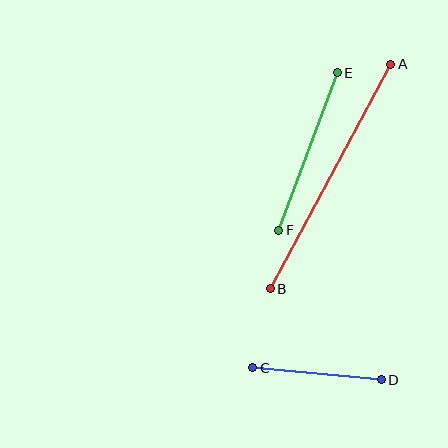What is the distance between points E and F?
The distance is approximately 168 pixels.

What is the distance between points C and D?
The distance is approximately 129 pixels.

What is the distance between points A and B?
The distance is approximately 255 pixels.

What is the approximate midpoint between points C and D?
The midpoint is at approximately (317, 374) pixels.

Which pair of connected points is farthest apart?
Points A and B are farthest apart.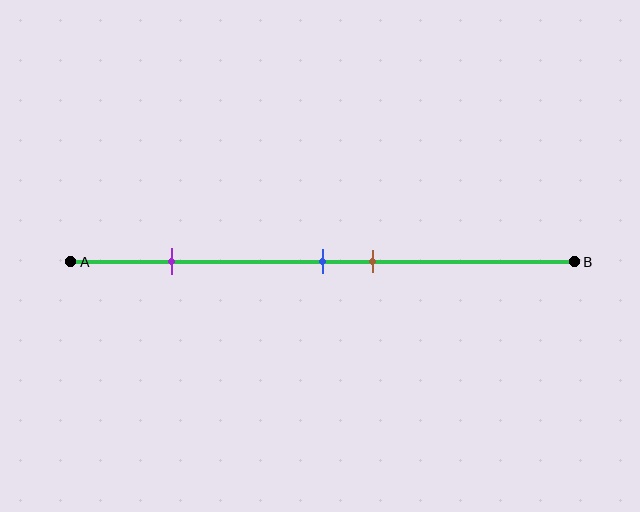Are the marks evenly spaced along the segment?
No, the marks are not evenly spaced.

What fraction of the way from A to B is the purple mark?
The purple mark is approximately 20% (0.2) of the way from A to B.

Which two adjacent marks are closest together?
The blue and brown marks are the closest adjacent pair.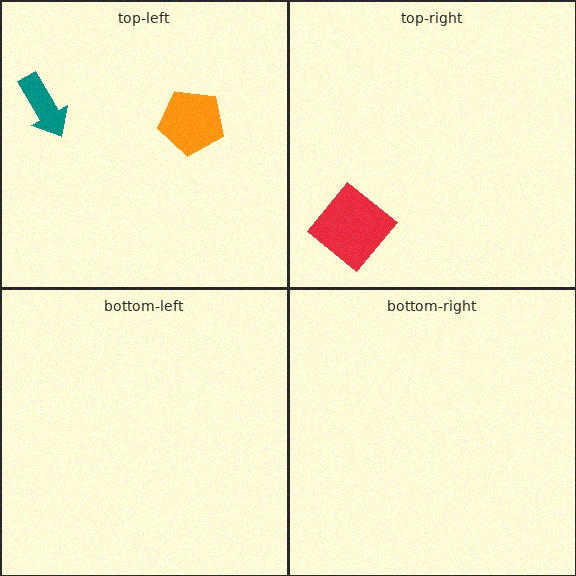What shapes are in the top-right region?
The red diamond.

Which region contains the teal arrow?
The top-left region.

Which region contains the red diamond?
The top-right region.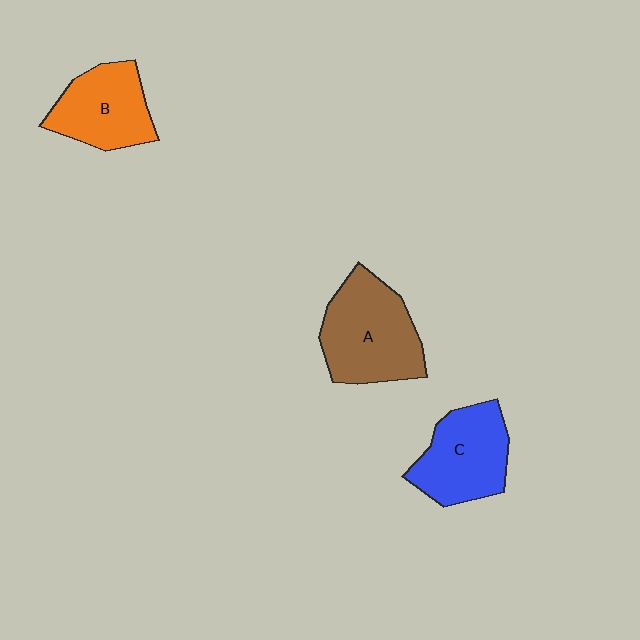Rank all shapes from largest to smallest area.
From largest to smallest: A (brown), C (blue), B (orange).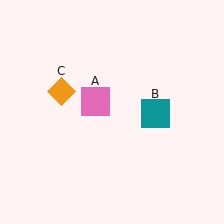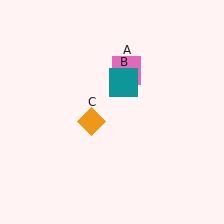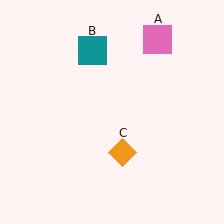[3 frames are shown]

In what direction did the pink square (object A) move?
The pink square (object A) moved up and to the right.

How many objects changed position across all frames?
3 objects changed position: pink square (object A), teal square (object B), orange diamond (object C).